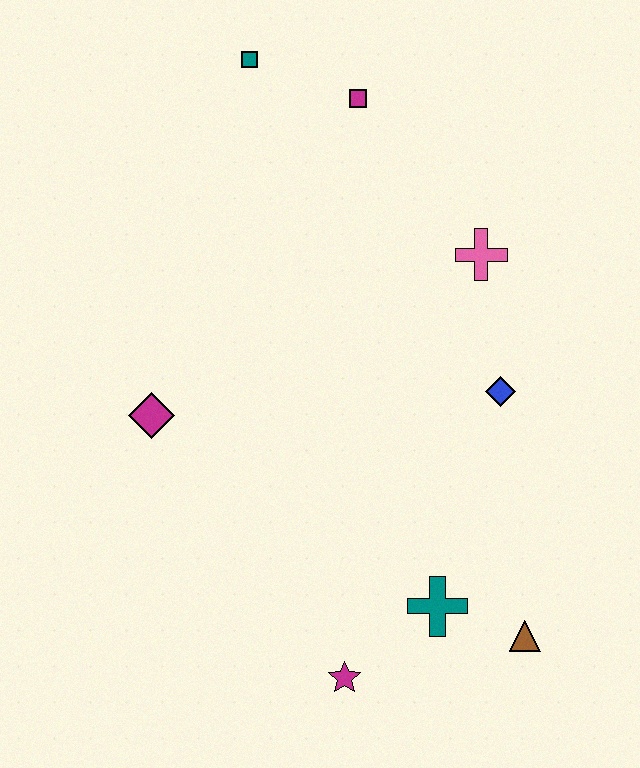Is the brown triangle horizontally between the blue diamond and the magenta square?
No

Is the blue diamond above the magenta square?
No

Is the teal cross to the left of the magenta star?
No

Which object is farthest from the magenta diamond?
The brown triangle is farthest from the magenta diamond.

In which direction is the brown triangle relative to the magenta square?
The brown triangle is below the magenta square.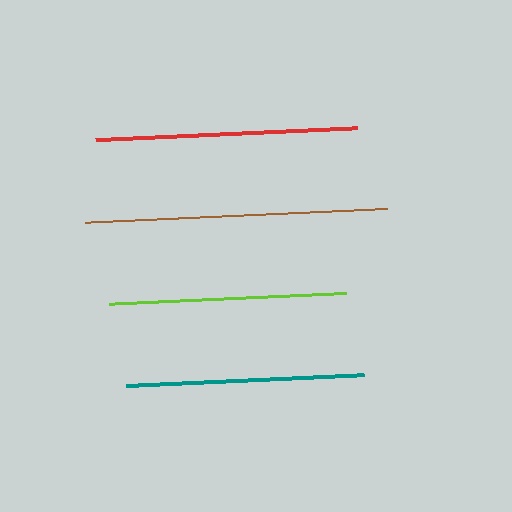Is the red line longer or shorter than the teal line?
The red line is longer than the teal line.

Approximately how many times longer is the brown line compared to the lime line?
The brown line is approximately 1.3 times the length of the lime line.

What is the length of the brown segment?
The brown segment is approximately 302 pixels long.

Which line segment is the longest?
The brown line is the longest at approximately 302 pixels.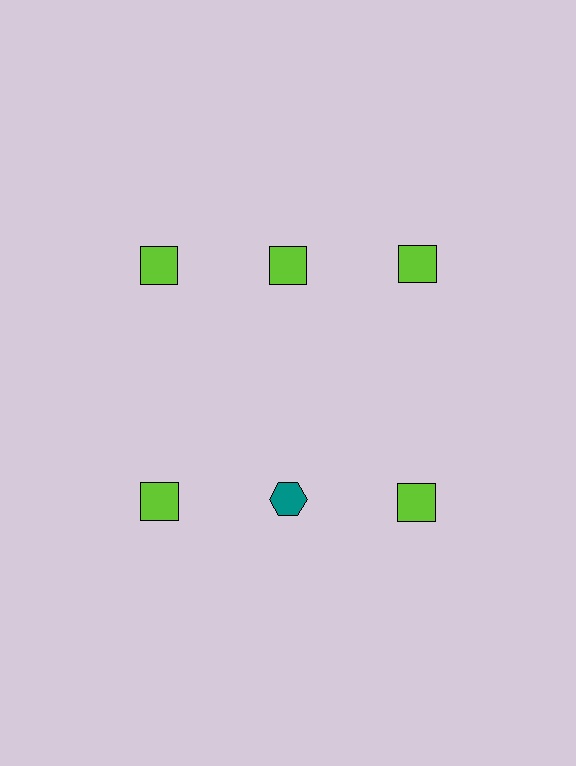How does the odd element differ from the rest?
It differs in both color (teal instead of lime) and shape (hexagon instead of square).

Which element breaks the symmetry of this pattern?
The teal hexagon in the second row, second from left column breaks the symmetry. All other shapes are lime squares.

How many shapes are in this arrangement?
There are 6 shapes arranged in a grid pattern.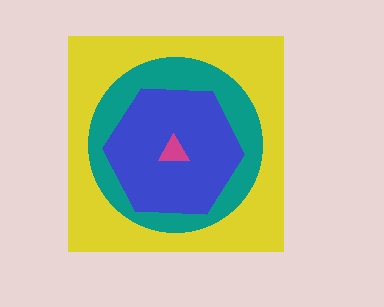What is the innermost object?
The magenta triangle.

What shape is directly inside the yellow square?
The teal circle.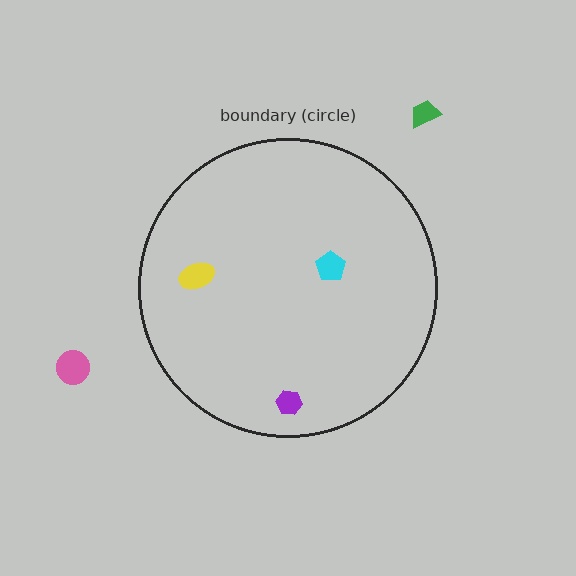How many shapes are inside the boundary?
3 inside, 2 outside.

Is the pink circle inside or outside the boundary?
Outside.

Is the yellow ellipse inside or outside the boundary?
Inside.